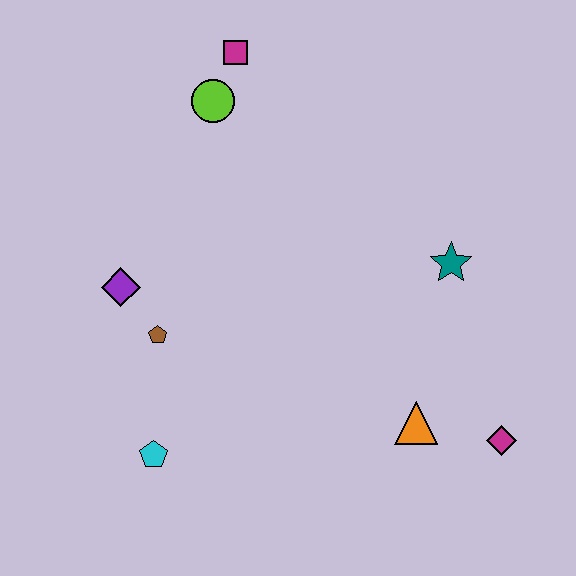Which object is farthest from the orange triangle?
The magenta square is farthest from the orange triangle.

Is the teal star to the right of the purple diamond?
Yes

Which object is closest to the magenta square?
The lime circle is closest to the magenta square.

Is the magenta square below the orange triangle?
No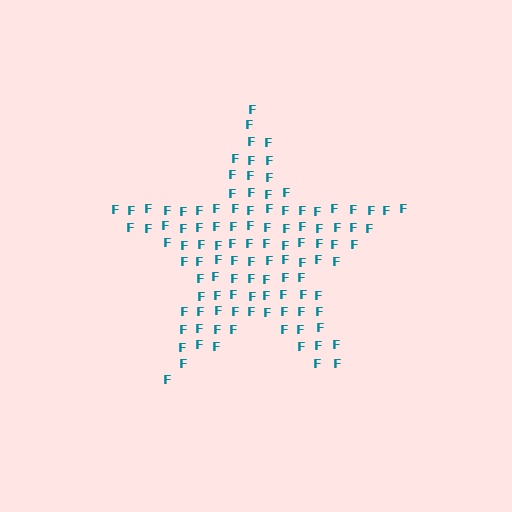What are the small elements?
The small elements are letter F's.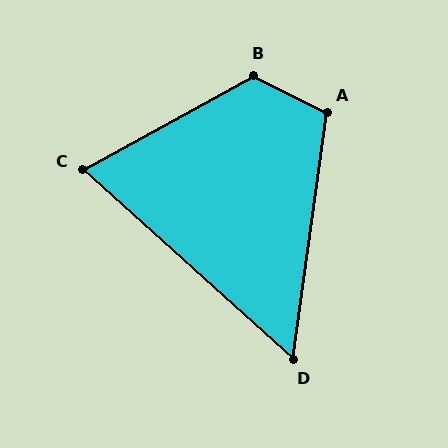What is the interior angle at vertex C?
Approximately 71 degrees (acute).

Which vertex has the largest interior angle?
B, at approximately 124 degrees.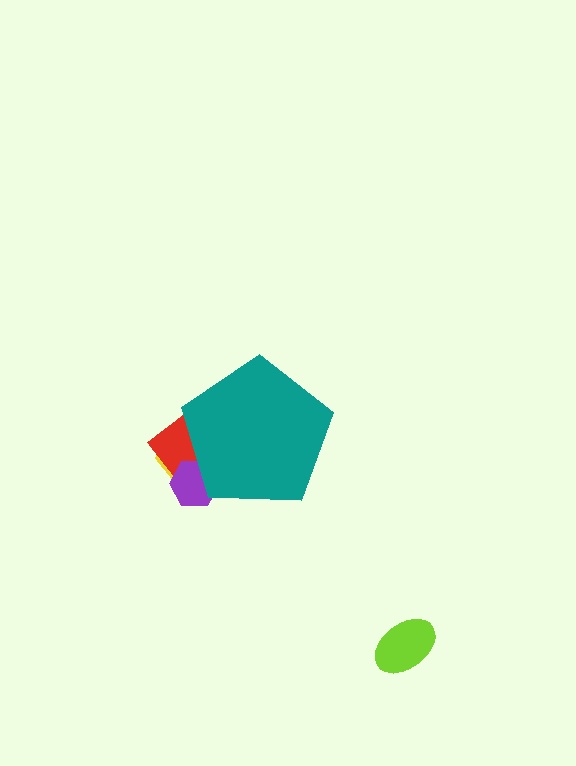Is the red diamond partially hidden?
Yes, the red diamond is partially hidden behind the teal pentagon.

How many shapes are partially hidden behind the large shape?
3 shapes are partially hidden.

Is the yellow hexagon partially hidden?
Yes, the yellow hexagon is partially hidden behind the teal pentagon.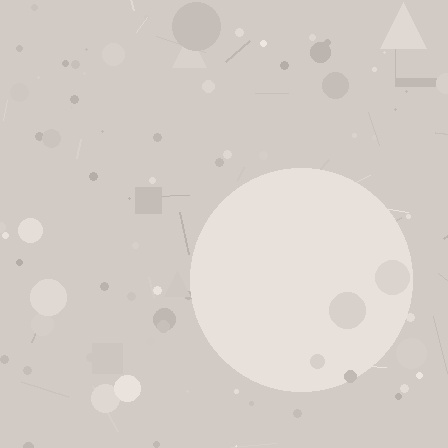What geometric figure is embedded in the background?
A circle is embedded in the background.